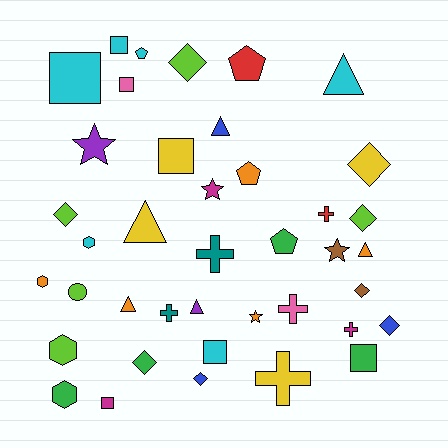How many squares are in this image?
There are 7 squares.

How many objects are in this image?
There are 40 objects.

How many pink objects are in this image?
There are 2 pink objects.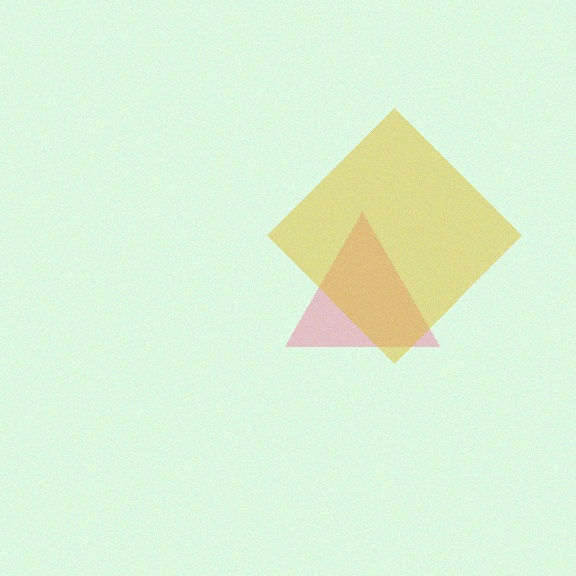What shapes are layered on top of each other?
The layered shapes are: a pink triangle, a yellow diamond.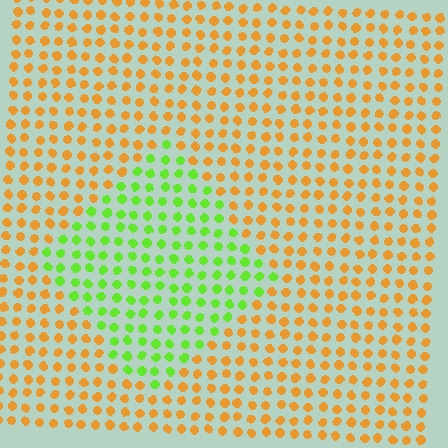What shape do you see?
I see a diamond.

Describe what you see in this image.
The image is filled with small orange elements in a uniform arrangement. A diamond-shaped region is visible where the elements are tinted to a slightly different hue, forming a subtle color boundary.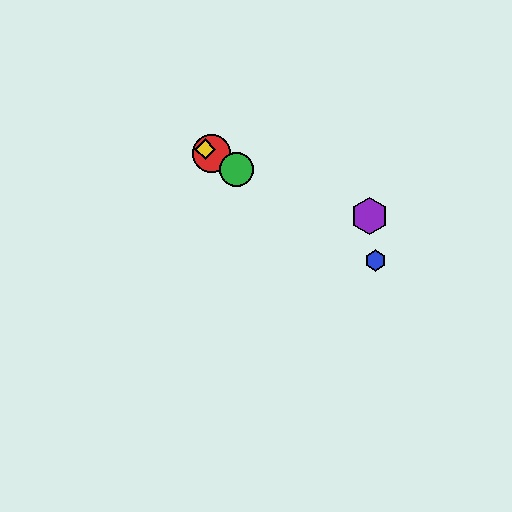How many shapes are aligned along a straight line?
4 shapes (the red circle, the blue hexagon, the green circle, the yellow diamond) are aligned along a straight line.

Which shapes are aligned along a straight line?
The red circle, the blue hexagon, the green circle, the yellow diamond are aligned along a straight line.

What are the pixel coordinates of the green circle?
The green circle is at (236, 170).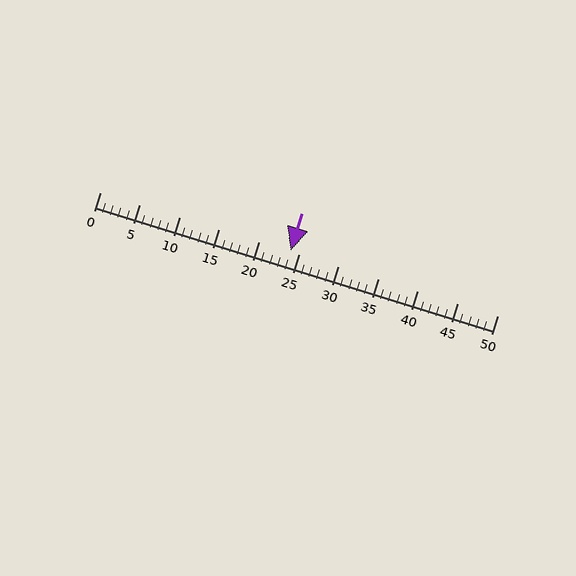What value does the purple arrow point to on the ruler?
The purple arrow points to approximately 24.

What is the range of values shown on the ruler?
The ruler shows values from 0 to 50.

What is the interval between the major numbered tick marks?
The major tick marks are spaced 5 units apart.